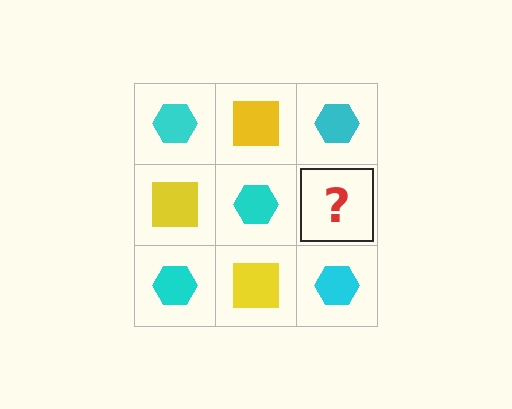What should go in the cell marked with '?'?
The missing cell should contain a yellow square.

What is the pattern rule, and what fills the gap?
The rule is that it alternates cyan hexagon and yellow square in a checkerboard pattern. The gap should be filled with a yellow square.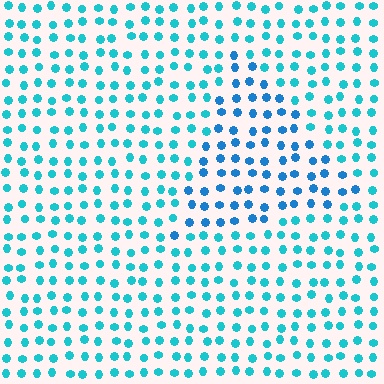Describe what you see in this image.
The image is filled with small cyan elements in a uniform arrangement. A triangle-shaped region is visible where the elements are tinted to a slightly different hue, forming a subtle color boundary.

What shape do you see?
I see a triangle.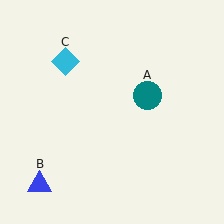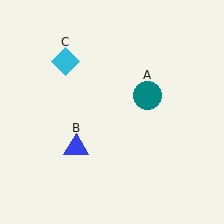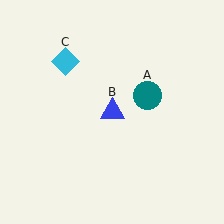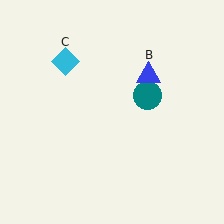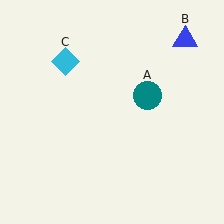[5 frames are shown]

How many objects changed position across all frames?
1 object changed position: blue triangle (object B).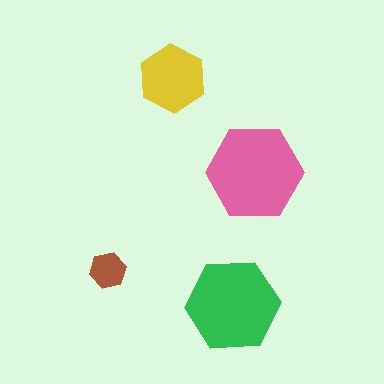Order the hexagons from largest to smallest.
the pink one, the green one, the yellow one, the brown one.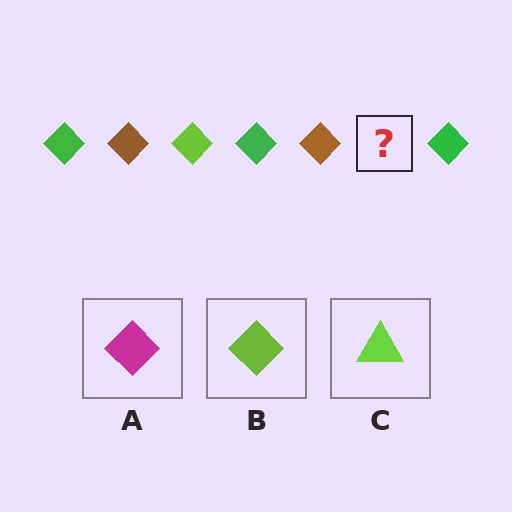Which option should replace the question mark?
Option B.